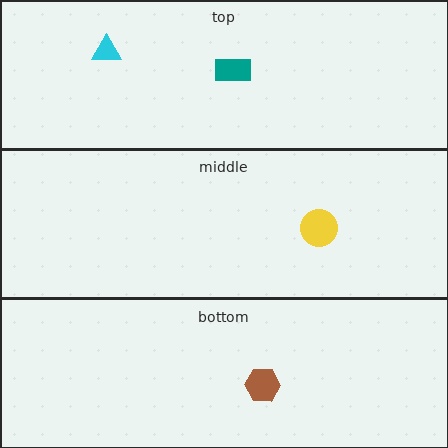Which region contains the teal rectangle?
The top region.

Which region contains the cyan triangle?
The top region.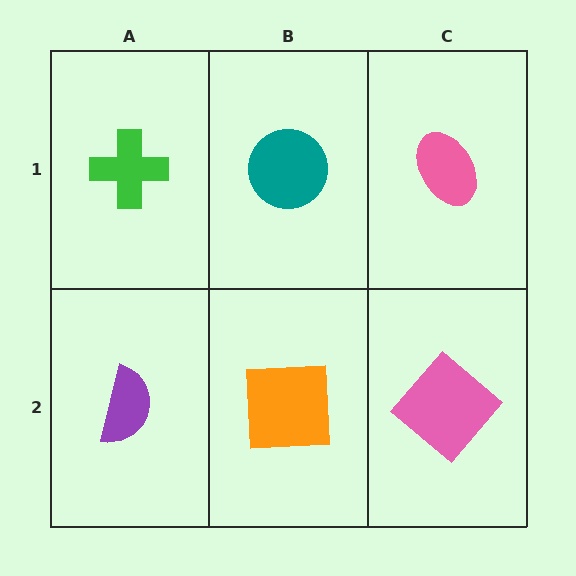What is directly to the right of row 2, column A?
An orange square.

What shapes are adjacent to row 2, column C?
A pink ellipse (row 1, column C), an orange square (row 2, column B).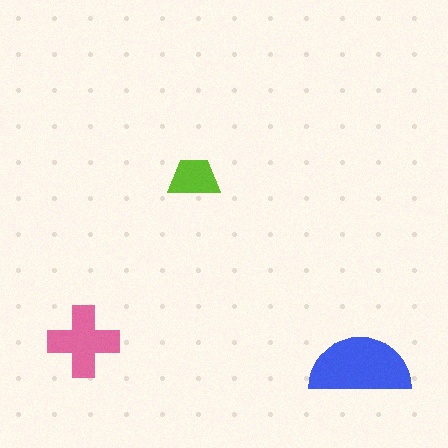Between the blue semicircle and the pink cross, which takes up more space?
The blue semicircle.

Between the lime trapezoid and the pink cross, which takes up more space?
The pink cross.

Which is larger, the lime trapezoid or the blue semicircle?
The blue semicircle.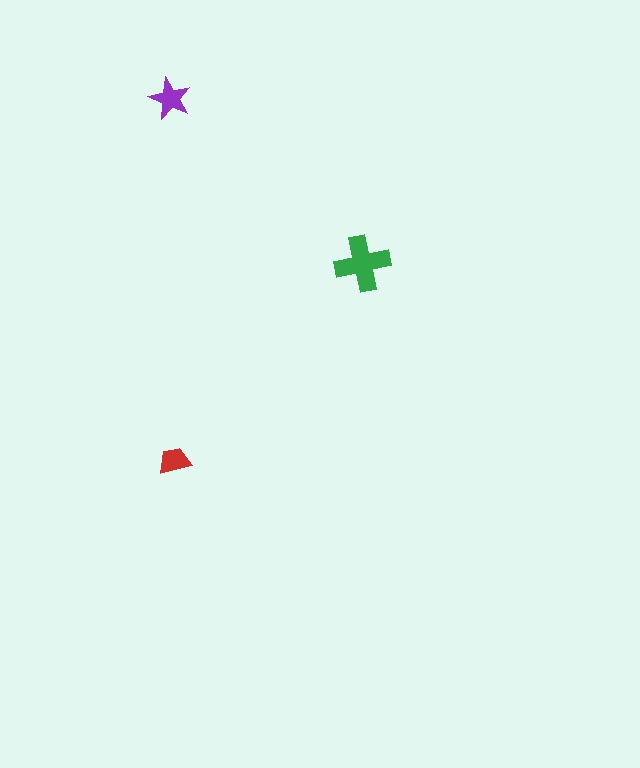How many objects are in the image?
There are 3 objects in the image.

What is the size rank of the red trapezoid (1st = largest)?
3rd.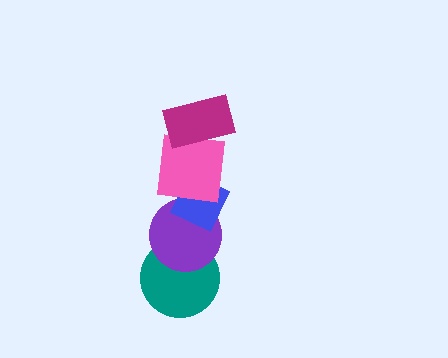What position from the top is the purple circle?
The purple circle is 4th from the top.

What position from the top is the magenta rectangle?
The magenta rectangle is 1st from the top.